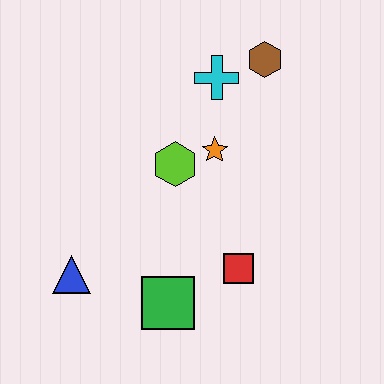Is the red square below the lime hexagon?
Yes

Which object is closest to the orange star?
The lime hexagon is closest to the orange star.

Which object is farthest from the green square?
The brown hexagon is farthest from the green square.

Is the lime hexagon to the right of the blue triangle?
Yes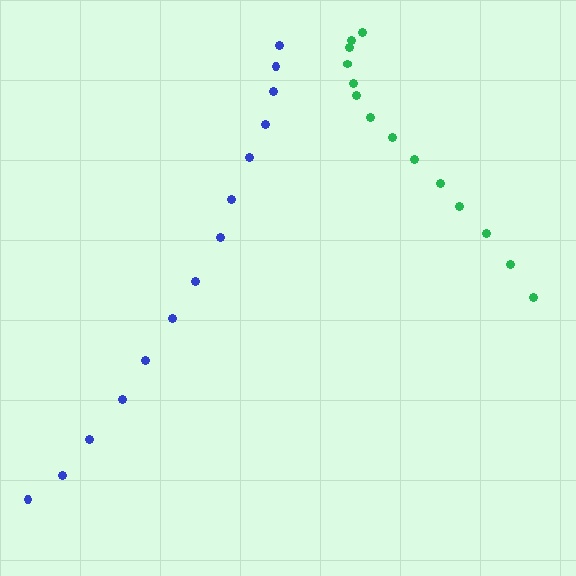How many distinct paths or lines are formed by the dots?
There are 2 distinct paths.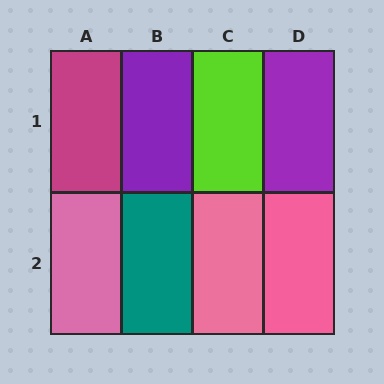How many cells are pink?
3 cells are pink.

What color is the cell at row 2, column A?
Pink.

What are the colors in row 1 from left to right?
Magenta, purple, lime, purple.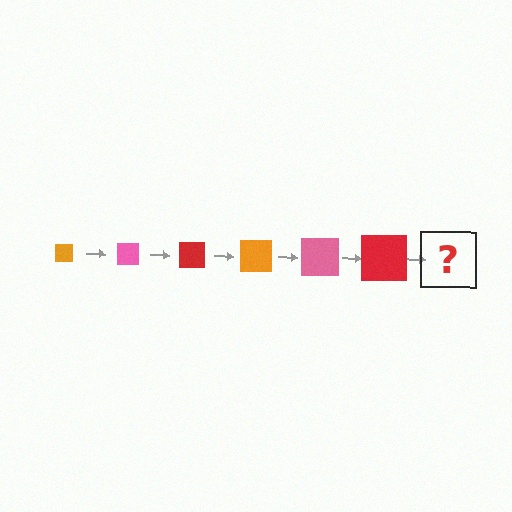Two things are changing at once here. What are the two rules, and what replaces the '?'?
The two rules are that the square grows larger each step and the color cycles through orange, pink, and red. The '?' should be an orange square, larger than the previous one.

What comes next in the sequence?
The next element should be an orange square, larger than the previous one.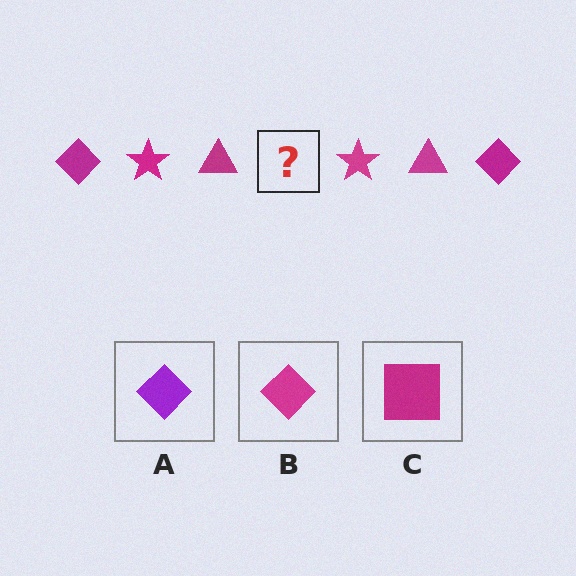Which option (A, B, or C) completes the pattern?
B.